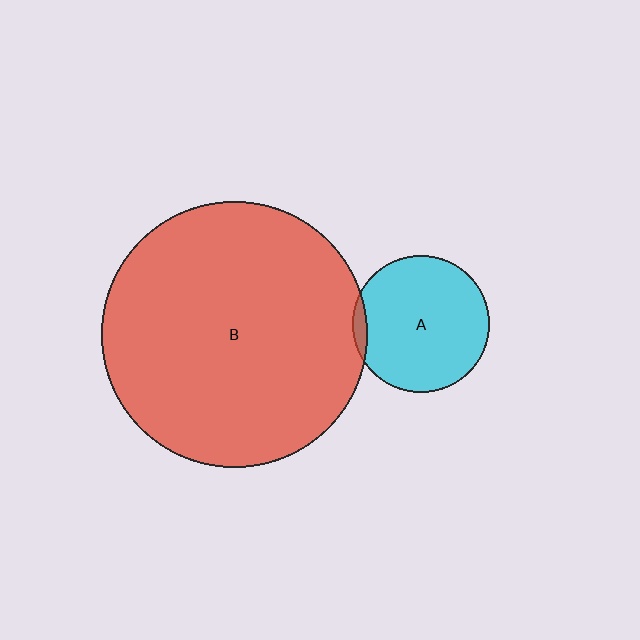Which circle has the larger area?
Circle B (red).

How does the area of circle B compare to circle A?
Approximately 3.8 times.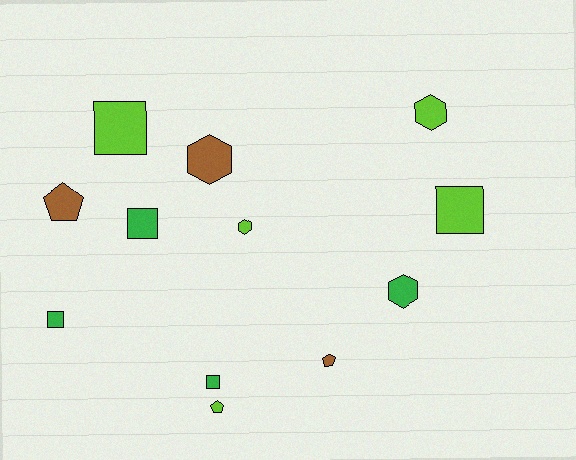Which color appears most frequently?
Lime, with 5 objects.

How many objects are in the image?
There are 12 objects.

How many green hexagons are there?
There is 1 green hexagon.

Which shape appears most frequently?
Square, with 5 objects.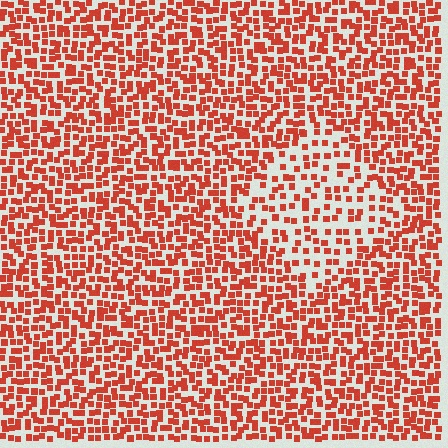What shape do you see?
I see a diamond.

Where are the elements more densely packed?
The elements are more densely packed outside the diamond boundary.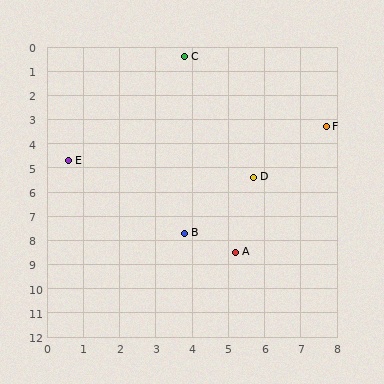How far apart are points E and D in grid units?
Points E and D are about 5.1 grid units apart.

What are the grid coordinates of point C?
Point C is at approximately (3.8, 0.4).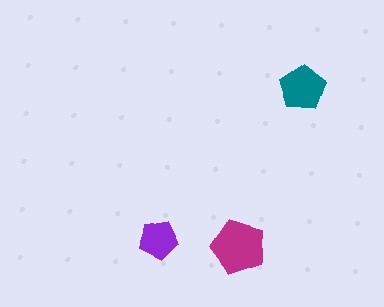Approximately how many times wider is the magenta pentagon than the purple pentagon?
About 1.5 times wider.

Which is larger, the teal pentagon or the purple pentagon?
The teal one.